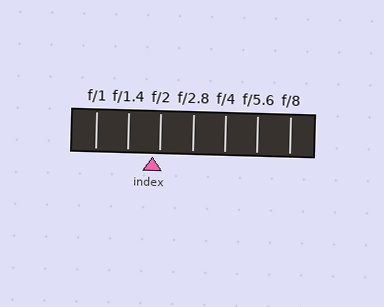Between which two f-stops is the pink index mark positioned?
The index mark is between f/1.4 and f/2.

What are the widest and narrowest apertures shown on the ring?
The widest aperture shown is f/1 and the narrowest is f/8.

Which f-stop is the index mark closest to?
The index mark is closest to f/2.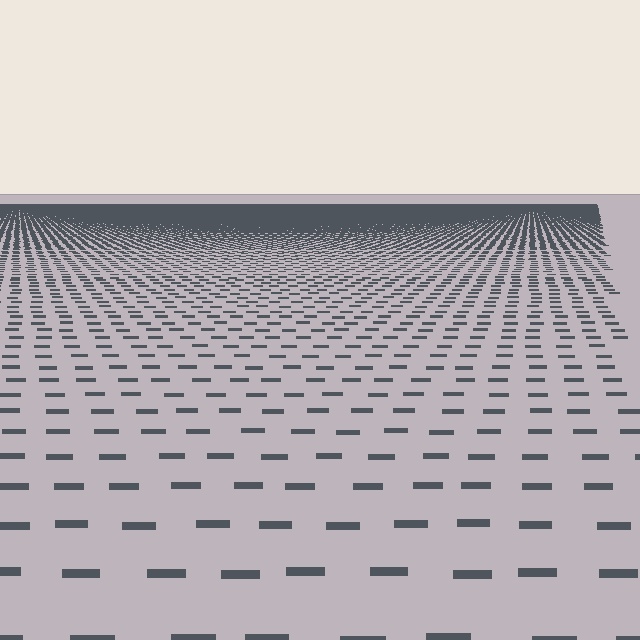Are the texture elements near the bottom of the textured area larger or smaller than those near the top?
Larger. Near the bottom, elements are closer to the viewer and appear at a bigger on-screen size.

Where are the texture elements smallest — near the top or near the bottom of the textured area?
Near the top.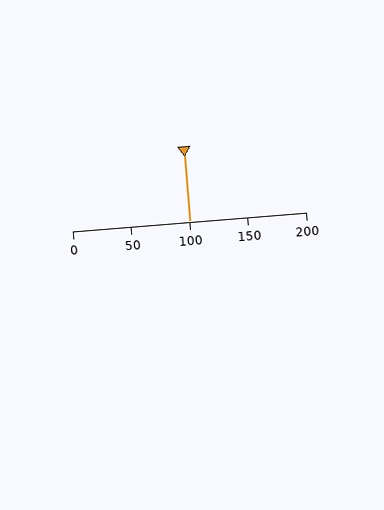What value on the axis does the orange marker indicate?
The marker indicates approximately 100.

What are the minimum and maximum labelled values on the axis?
The axis runs from 0 to 200.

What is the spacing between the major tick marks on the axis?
The major ticks are spaced 50 apart.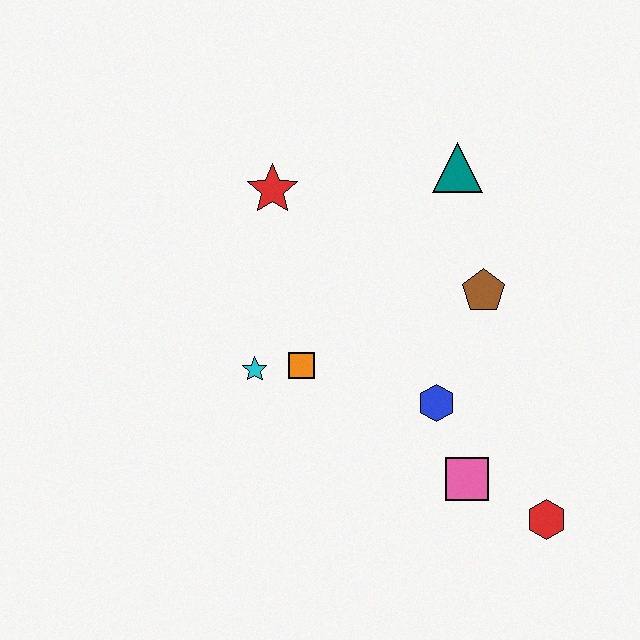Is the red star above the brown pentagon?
Yes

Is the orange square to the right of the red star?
Yes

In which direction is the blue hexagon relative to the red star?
The blue hexagon is below the red star.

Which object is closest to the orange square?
The cyan star is closest to the orange square.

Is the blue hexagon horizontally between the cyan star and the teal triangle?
Yes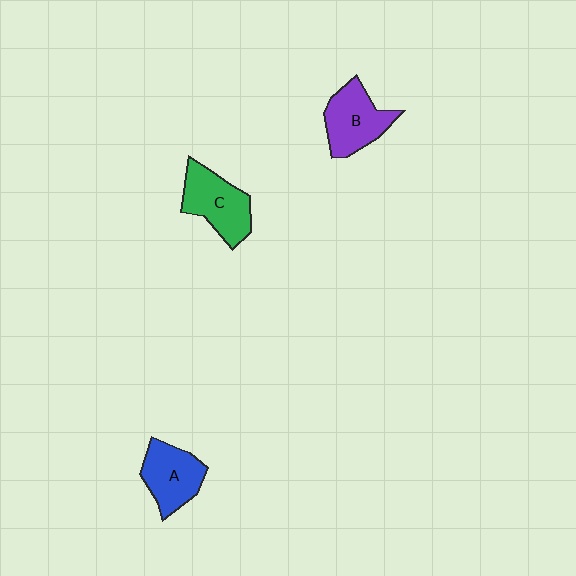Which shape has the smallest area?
Shape A (blue).